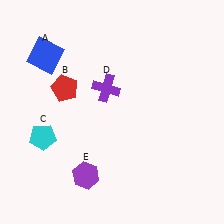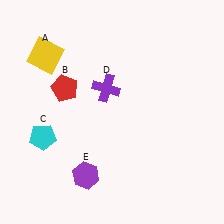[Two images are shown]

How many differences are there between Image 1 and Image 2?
There is 1 difference between the two images.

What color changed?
The square (A) changed from blue in Image 1 to yellow in Image 2.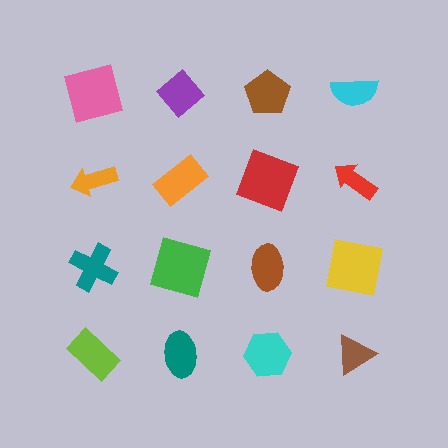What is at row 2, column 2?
An orange rectangle.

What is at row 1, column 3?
A brown pentagon.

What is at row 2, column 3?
A red square.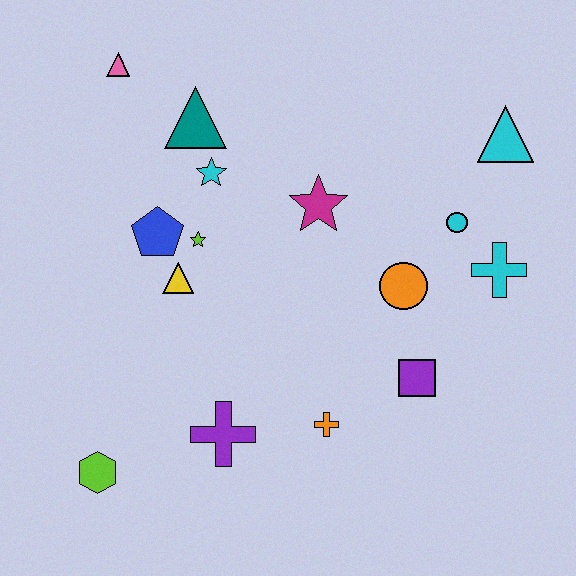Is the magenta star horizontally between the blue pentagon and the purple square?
Yes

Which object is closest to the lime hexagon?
The purple cross is closest to the lime hexagon.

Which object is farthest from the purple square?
The pink triangle is farthest from the purple square.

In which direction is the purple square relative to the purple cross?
The purple square is to the right of the purple cross.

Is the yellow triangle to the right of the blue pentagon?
Yes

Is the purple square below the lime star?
Yes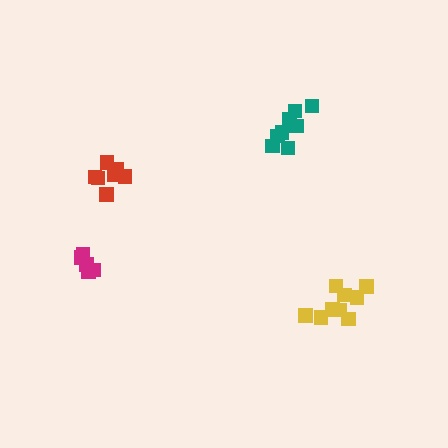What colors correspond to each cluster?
The clusters are colored: yellow, red, teal, magenta.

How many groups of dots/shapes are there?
There are 4 groups.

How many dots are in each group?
Group 1: 9 dots, Group 2: 7 dots, Group 3: 8 dots, Group 4: 6 dots (30 total).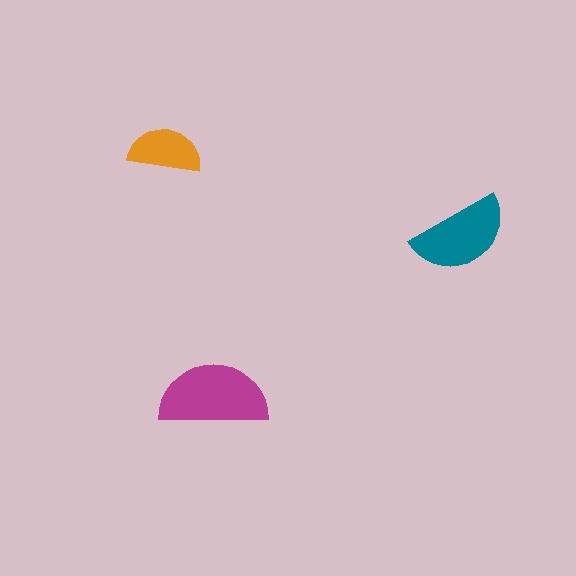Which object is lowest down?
The magenta semicircle is bottommost.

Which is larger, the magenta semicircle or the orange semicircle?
The magenta one.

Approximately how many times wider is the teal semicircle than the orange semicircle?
About 1.5 times wider.